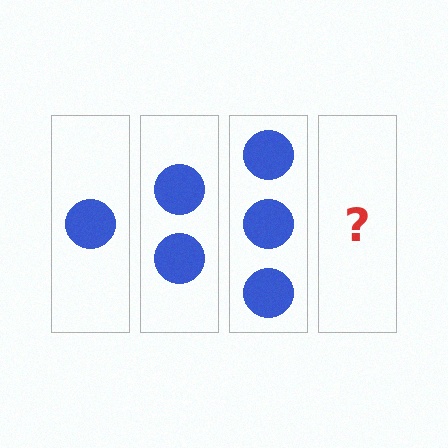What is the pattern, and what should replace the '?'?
The pattern is that each step adds one more circle. The '?' should be 4 circles.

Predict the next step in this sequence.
The next step is 4 circles.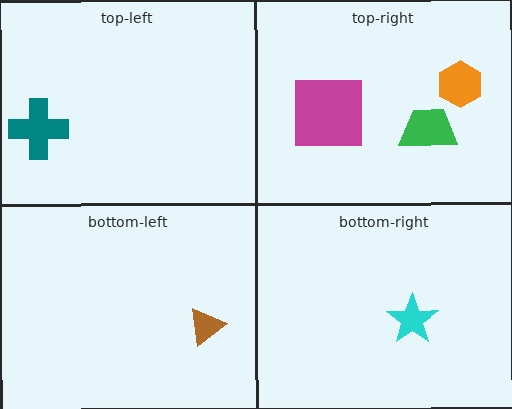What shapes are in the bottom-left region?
The brown triangle.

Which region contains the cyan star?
The bottom-right region.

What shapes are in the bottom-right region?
The cyan star.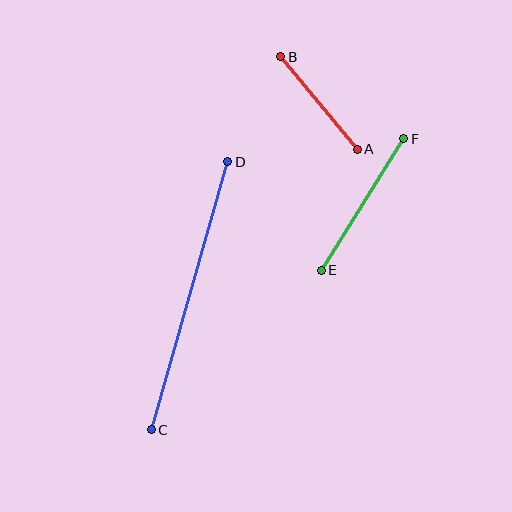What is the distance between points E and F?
The distance is approximately 155 pixels.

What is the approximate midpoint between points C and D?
The midpoint is at approximately (189, 296) pixels.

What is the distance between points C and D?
The distance is approximately 279 pixels.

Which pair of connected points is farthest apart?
Points C and D are farthest apart.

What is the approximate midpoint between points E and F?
The midpoint is at approximately (363, 205) pixels.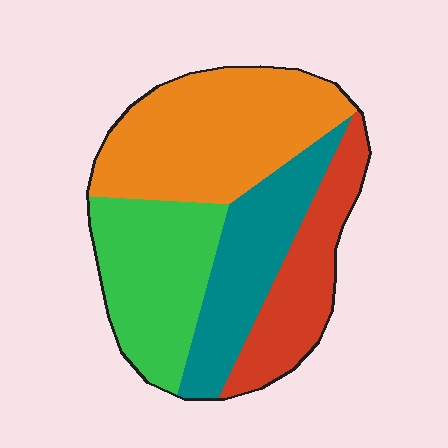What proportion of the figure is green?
Green takes up about one quarter (1/4) of the figure.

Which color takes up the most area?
Orange, at roughly 35%.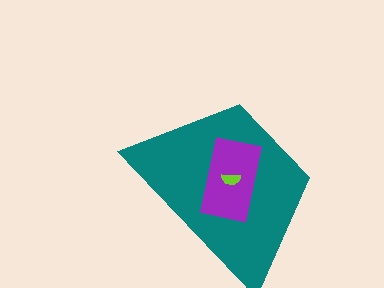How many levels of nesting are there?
3.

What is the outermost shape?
The teal trapezoid.